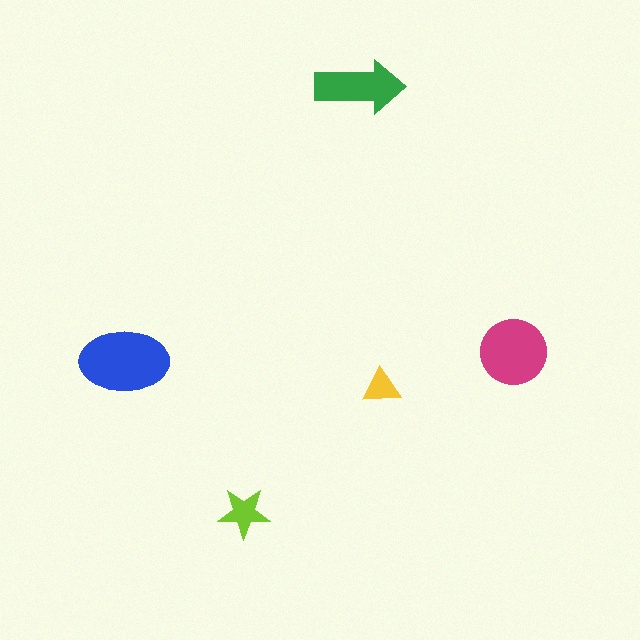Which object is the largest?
The blue ellipse.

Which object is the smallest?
The yellow triangle.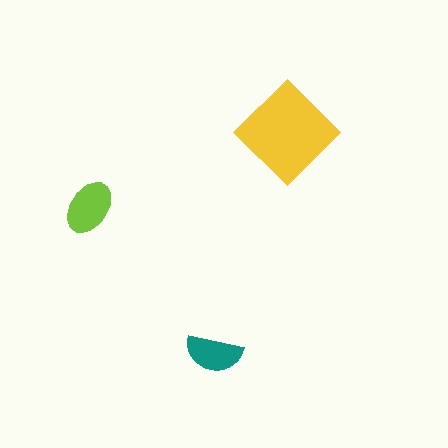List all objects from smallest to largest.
The teal semicircle, the lime ellipse, the yellow diamond.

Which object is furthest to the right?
The yellow diamond is rightmost.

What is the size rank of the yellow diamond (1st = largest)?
1st.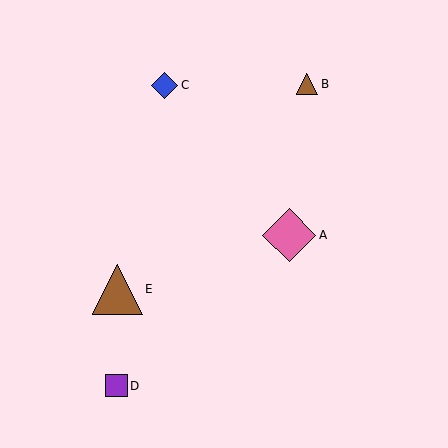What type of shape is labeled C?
Shape C is a blue diamond.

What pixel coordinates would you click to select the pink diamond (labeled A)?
Click at (289, 235) to select the pink diamond A.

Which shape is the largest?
The pink diamond (labeled A) is the largest.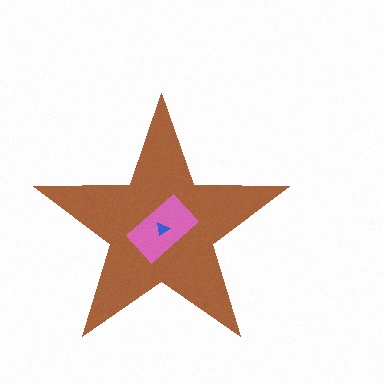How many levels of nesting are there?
3.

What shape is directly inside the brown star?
The pink rectangle.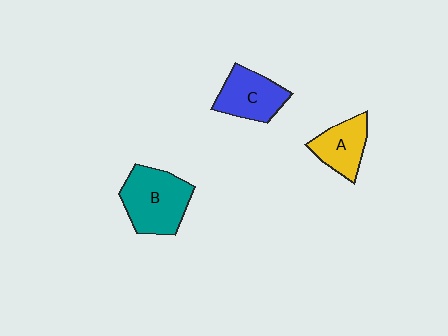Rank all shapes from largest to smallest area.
From largest to smallest: B (teal), C (blue), A (yellow).